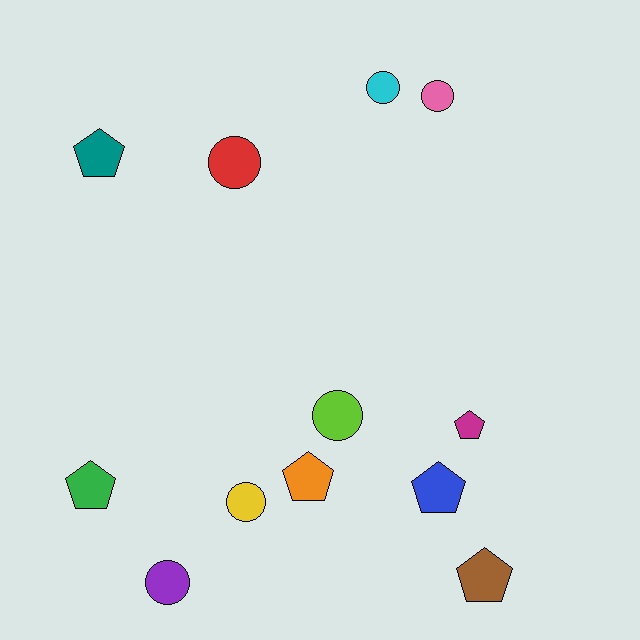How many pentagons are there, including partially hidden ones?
There are 6 pentagons.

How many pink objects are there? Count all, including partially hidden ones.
There is 1 pink object.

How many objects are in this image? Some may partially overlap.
There are 12 objects.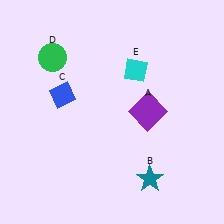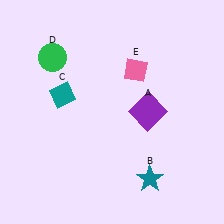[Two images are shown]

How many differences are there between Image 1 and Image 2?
There are 2 differences between the two images.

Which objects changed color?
C changed from blue to teal. E changed from cyan to pink.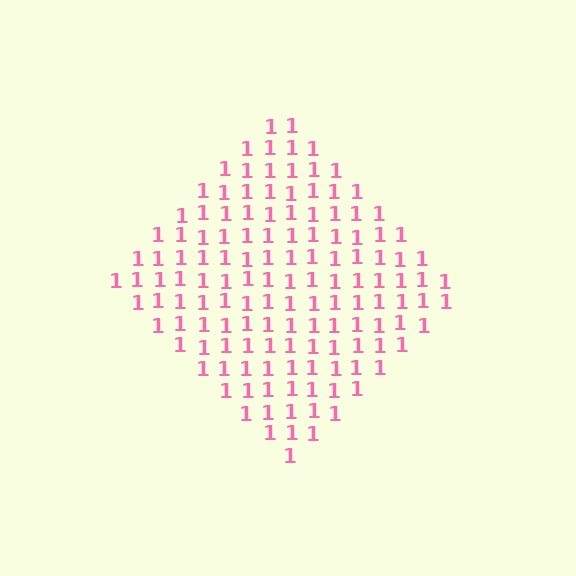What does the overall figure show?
The overall figure shows a diamond.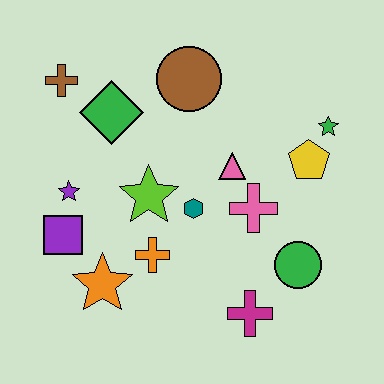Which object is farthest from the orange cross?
The green star is farthest from the orange cross.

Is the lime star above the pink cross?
Yes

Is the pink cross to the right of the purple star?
Yes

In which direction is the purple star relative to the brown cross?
The purple star is below the brown cross.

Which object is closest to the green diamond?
The brown cross is closest to the green diamond.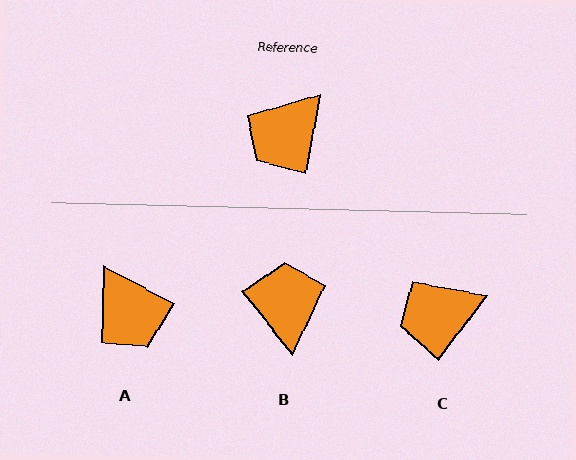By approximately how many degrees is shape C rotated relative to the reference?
Approximately 27 degrees clockwise.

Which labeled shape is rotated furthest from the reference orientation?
B, about 131 degrees away.